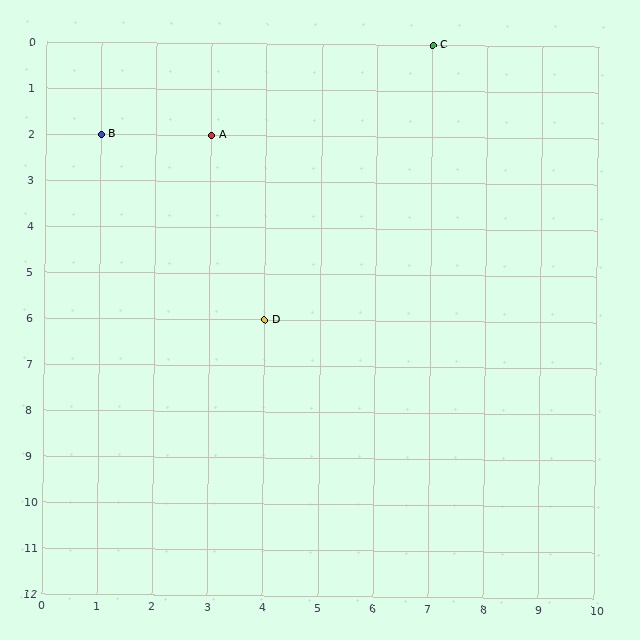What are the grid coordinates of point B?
Point B is at grid coordinates (1, 2).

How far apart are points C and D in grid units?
Points C and D are 3 columns and 6 rows apart (about 6.7 grid units diagonally).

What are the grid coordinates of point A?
Point A is at grid coordinates (3, 2).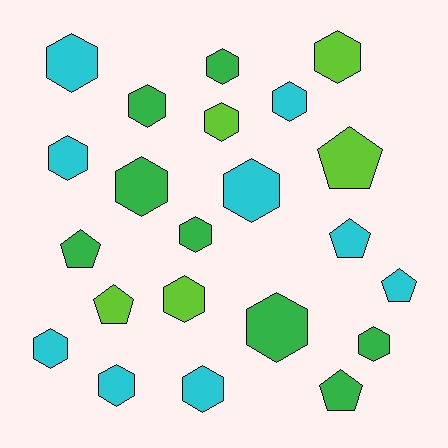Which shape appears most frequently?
Hexagon, with 16 objects.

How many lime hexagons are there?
There are 3 lime hexagons.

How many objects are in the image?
There are 22 objects.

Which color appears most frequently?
Cyan, with 9 objects.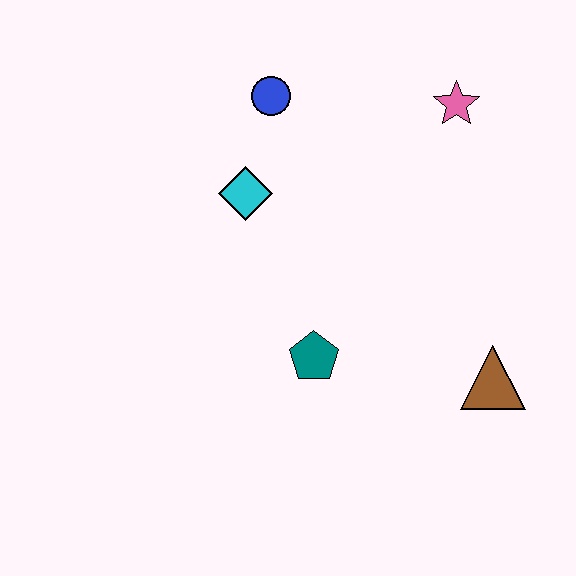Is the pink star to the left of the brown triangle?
Yes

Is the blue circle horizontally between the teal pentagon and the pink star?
No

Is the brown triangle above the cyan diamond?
No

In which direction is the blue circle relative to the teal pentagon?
The blue circle is above the teal pentagon.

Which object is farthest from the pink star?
The teal pentagon is farthest from the pink star.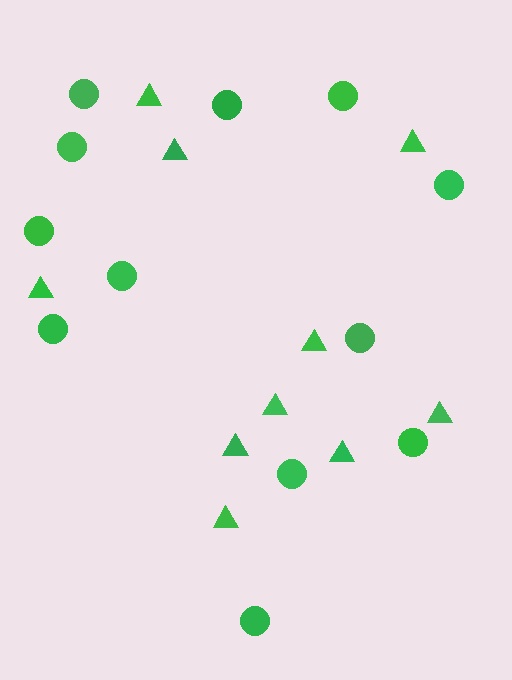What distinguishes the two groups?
There are 2 groups: one group of triangles (10) and one group of circles (12).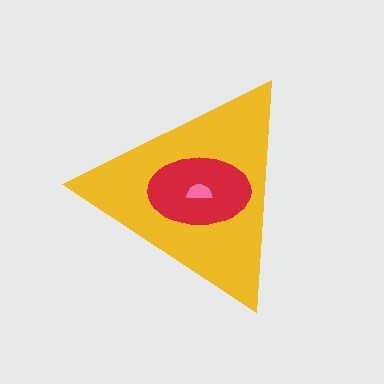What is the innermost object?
The pink semicircle.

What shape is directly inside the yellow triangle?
The red ellipse.